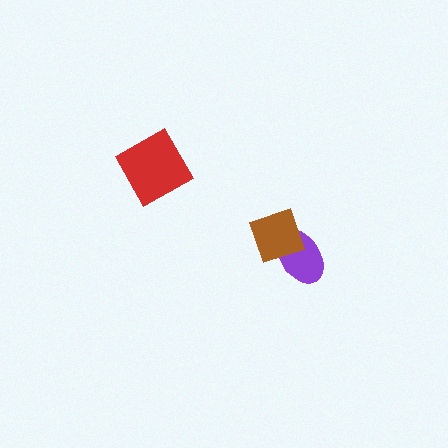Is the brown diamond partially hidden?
No, no other shape covers it.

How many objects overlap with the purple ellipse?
1 object overlaps with the purple ellipse.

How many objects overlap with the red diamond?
0 objects overlap with the red diamond.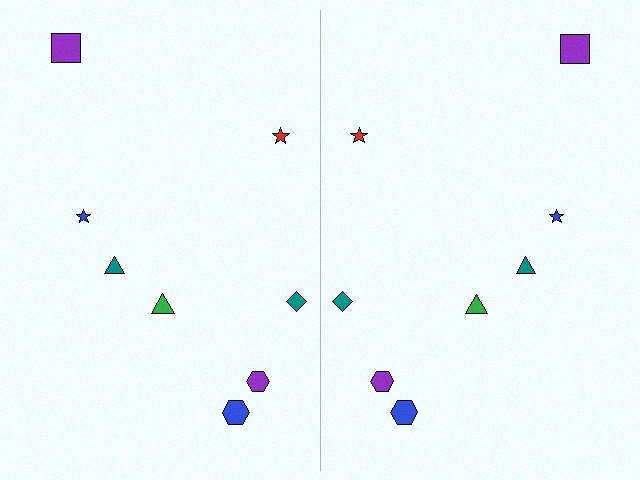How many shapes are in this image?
There are 16 shapes in this image.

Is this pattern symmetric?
Yes, this pattern has bilateral (reflection) symmetry.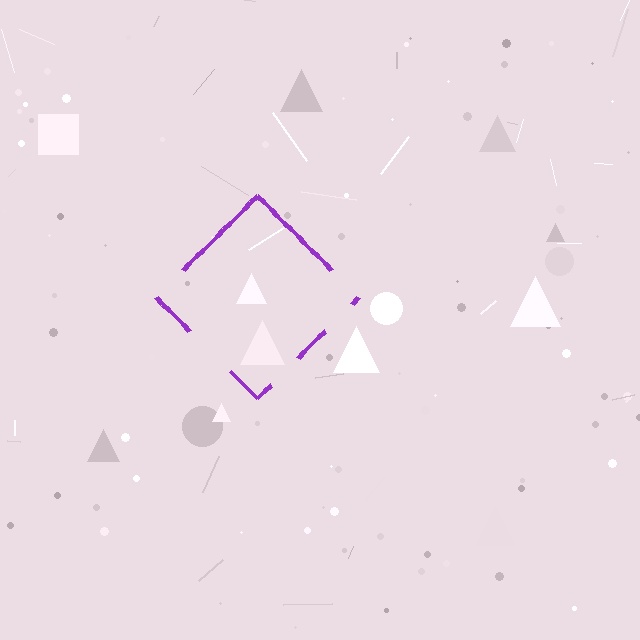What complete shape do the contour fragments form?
The contour fragments form a diamond.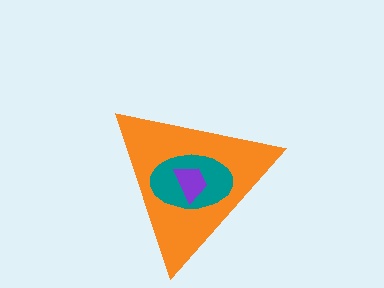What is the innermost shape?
The purple trapezoid.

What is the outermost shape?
The orange triangle.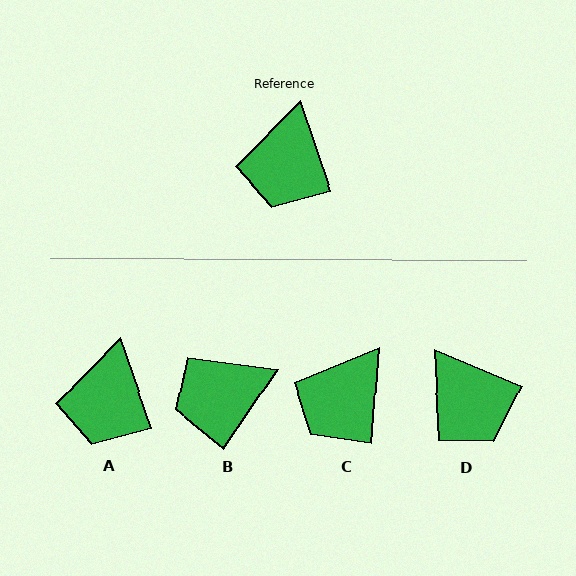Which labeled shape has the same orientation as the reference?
A.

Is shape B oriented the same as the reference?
No, it is off by about 53 degrees.